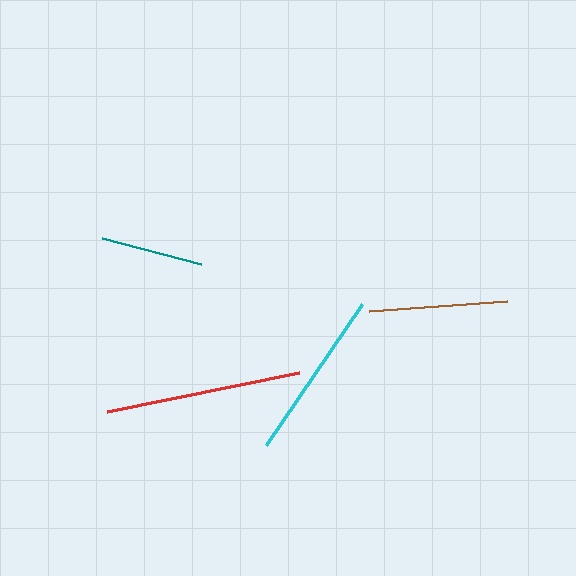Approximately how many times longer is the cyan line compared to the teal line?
The cyan line is approximately 1.7 times the length of the teal line.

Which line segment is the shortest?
The teal line is the shortest at approximately 103 pixels.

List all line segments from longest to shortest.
From longest to shortest: red, cyan, brown, teal.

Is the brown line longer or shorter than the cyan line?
The cyan line is longer than the brown line.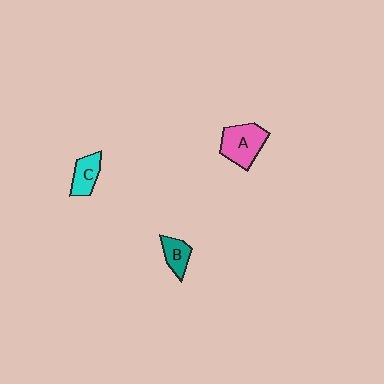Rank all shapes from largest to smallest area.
From largest to smallest: A (pink), C (cyan), B (teal).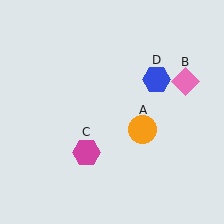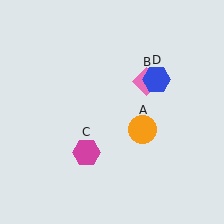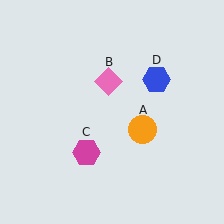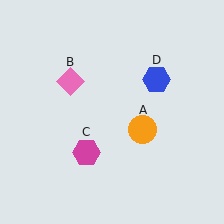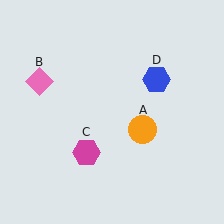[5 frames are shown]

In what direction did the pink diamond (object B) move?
The pink diamond (object B) moved left.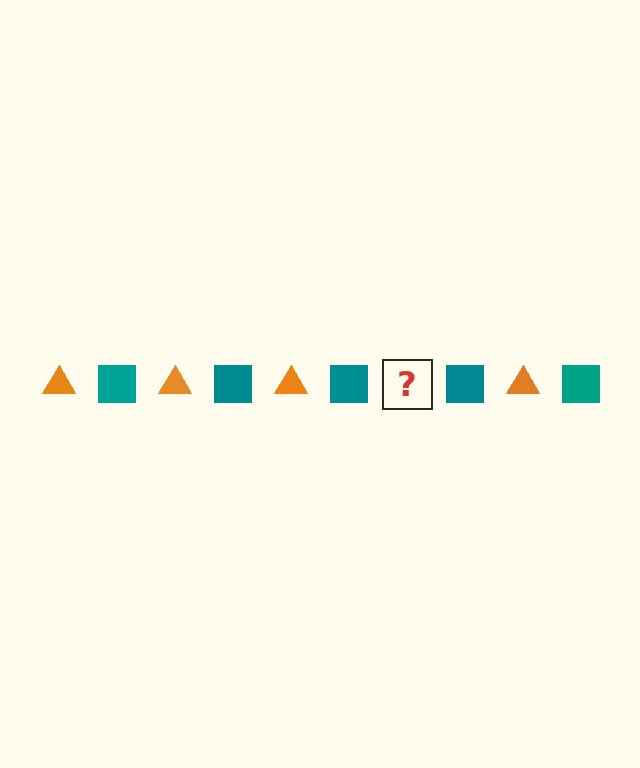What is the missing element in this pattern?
The missing element is an orange triangle.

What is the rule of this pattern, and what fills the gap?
The rule is that the pattern alternates between orange triangle and teal square. The gap should be filled with an orange triangle.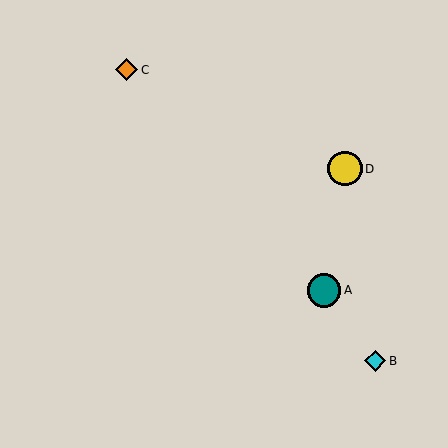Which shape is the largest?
The yellow circle (labeled D) is the largest.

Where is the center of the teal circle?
The center of the teal circle is at (324, 290).